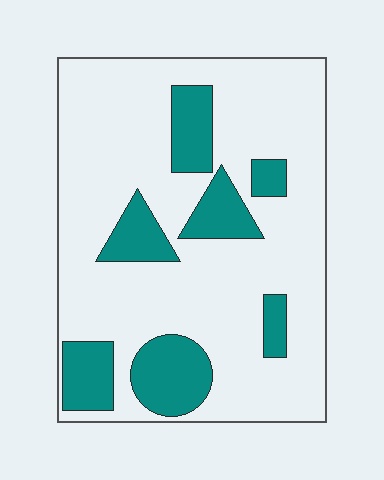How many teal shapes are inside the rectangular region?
7.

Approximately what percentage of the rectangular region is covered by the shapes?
Approximately 20%.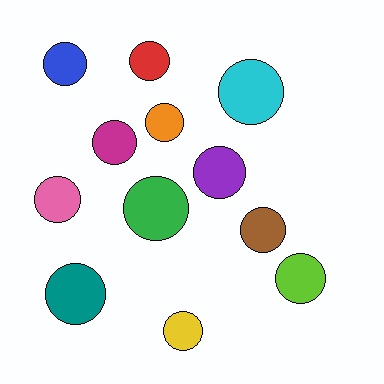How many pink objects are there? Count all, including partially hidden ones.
There is 1 pink object.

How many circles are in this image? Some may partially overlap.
There are 12 circles.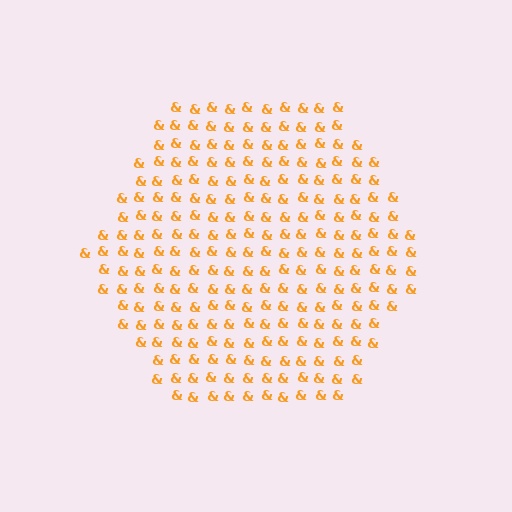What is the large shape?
The large shape is a hexagon.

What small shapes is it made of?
It is made of small ampersands.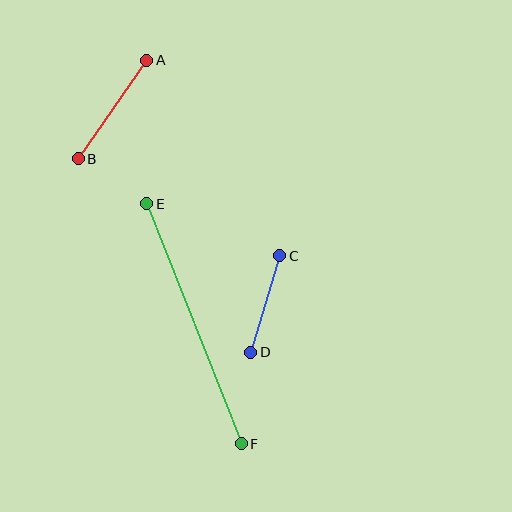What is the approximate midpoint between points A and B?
The midpoint is at approximately (112, 109) pixels.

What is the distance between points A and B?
The distance is approximately 120 pixels.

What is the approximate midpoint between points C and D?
The midpoint is at approximately (265, 304) pixels.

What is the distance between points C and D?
The distance is approximately 101 pixels.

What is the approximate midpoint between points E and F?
The midpoint is at approximately (194, 324) pixels.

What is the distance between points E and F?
The distance is approximately 258 pixels.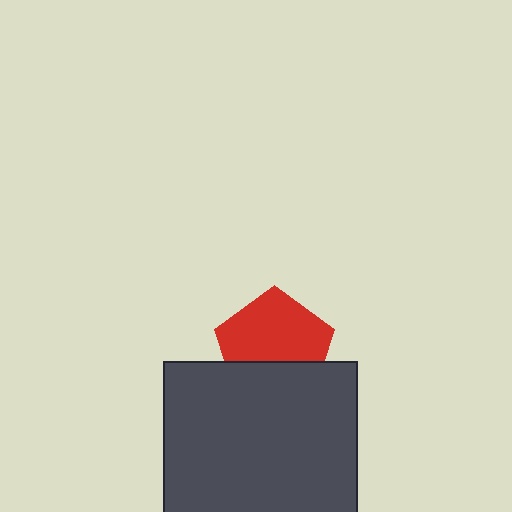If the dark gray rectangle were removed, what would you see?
You would see the complete red pentagon.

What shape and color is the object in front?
The object in front is a dark gray rectangle.